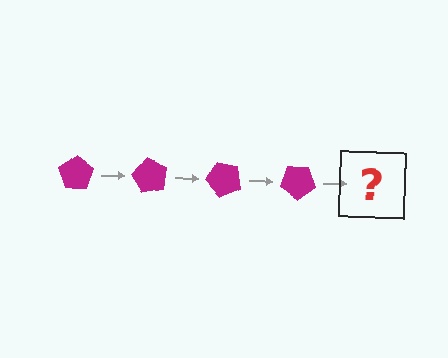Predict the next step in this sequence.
The next step is a magenta pentagon rotated 240 degrees.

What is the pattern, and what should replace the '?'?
The pattern is that the pentagon rotates 60 degrees each step. The '?' should be a magenta pentagon rotated 240 degrees.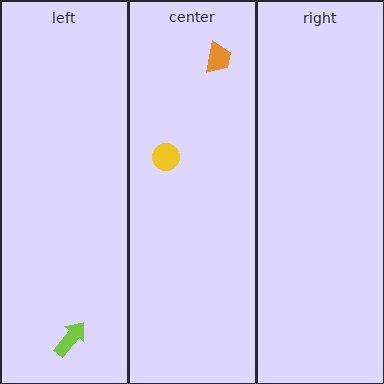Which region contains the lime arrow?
The left region.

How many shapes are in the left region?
1.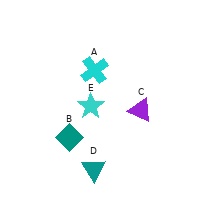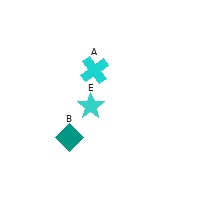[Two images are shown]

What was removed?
The teal triangle (D), the purple triangle (C) were removed in Image 2.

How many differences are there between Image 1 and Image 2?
There are 2 differences between the two images.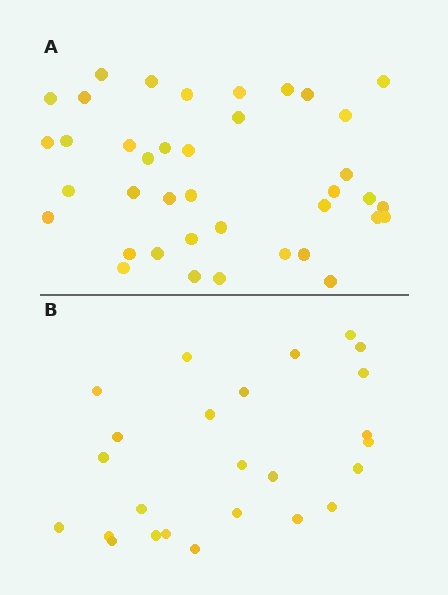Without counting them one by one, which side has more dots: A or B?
Region A (the top region) has more dots.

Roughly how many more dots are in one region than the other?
Region A has approximately 15 more dots than region B.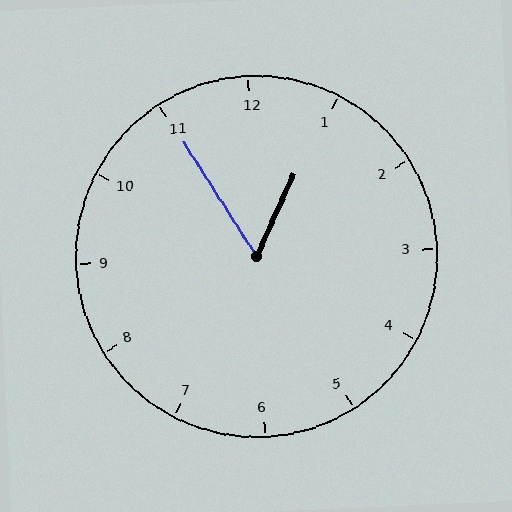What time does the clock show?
12:55.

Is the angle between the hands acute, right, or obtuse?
It is acute.